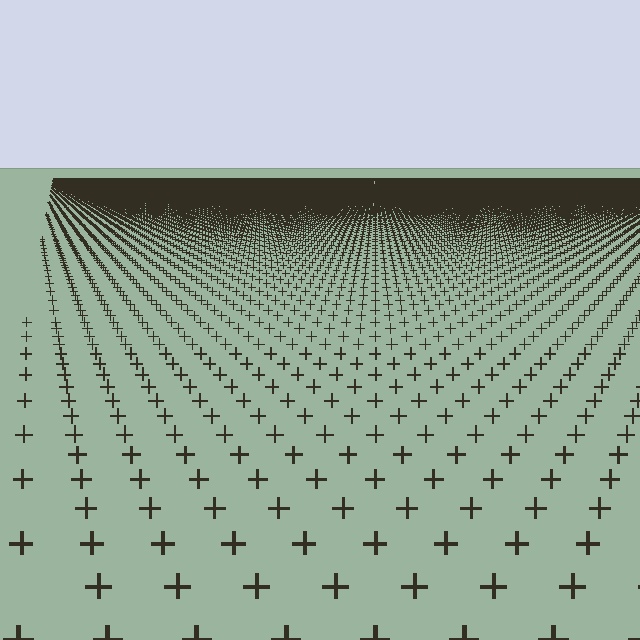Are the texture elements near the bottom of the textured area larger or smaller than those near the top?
Larger. Near the bottom, elements are closer to the viewer and appear at a bigger on-screen size.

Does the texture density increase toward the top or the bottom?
Density increases toward the top.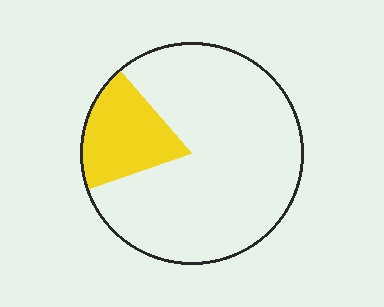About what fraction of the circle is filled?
About one fifth (1/5).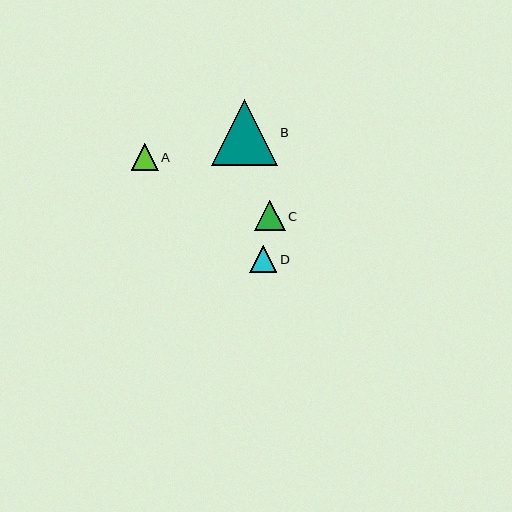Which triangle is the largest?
Triangle B is the largest with a size of approximately 66 pixels.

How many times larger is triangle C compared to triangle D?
Triangle C is approximately 1.1 times the size of triangle D.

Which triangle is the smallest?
Triangle A is the smallest with a size of approximately 27 pixels.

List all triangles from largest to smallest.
From largest to smallest: B, C, D, A.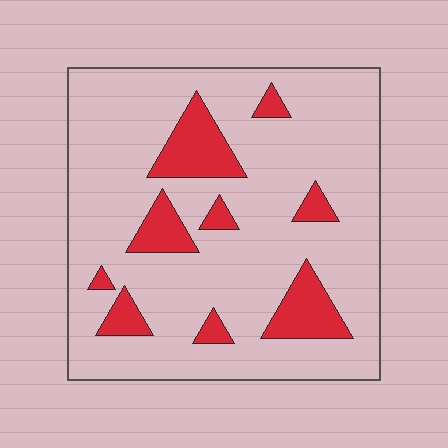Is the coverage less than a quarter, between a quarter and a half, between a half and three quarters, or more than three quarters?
Less than a quarter.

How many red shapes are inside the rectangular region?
9.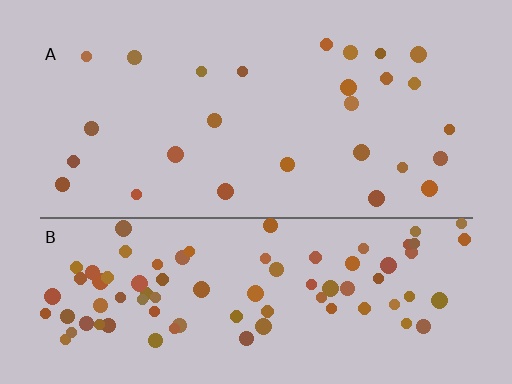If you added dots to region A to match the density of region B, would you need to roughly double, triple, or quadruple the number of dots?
Approximately triple.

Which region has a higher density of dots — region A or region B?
B (the bottom).